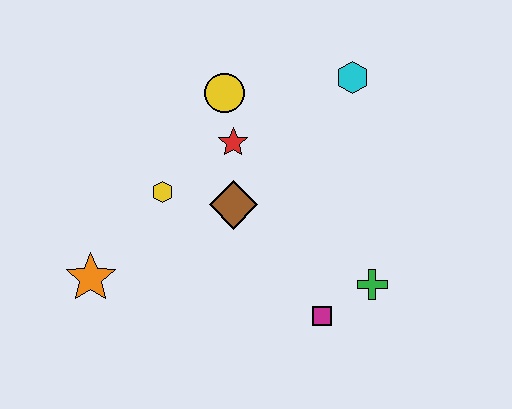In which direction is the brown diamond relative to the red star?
The brown diamond is below the red star.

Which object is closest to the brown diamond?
The red star is closest to the brown diamond.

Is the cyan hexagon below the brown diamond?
No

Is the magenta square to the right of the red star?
Yes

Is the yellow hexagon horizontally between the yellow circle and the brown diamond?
No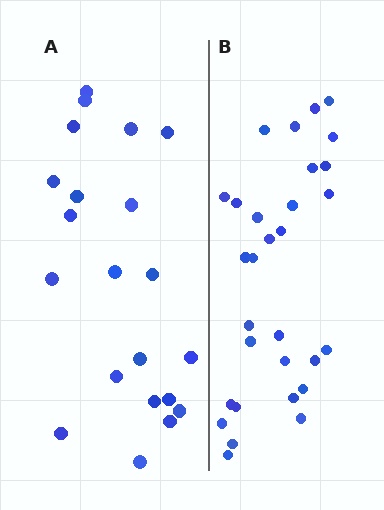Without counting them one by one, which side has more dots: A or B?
Region B (the right region) has more dots.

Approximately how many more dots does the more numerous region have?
Region B has roughly 8 or so more dots than region A.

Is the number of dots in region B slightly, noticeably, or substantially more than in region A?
Region B has noticeably more, but not dramatically so. The ratio is roughly 1.4 to 1.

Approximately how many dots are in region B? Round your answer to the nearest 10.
About 30 dots.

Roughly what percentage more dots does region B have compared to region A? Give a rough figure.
About 45% more.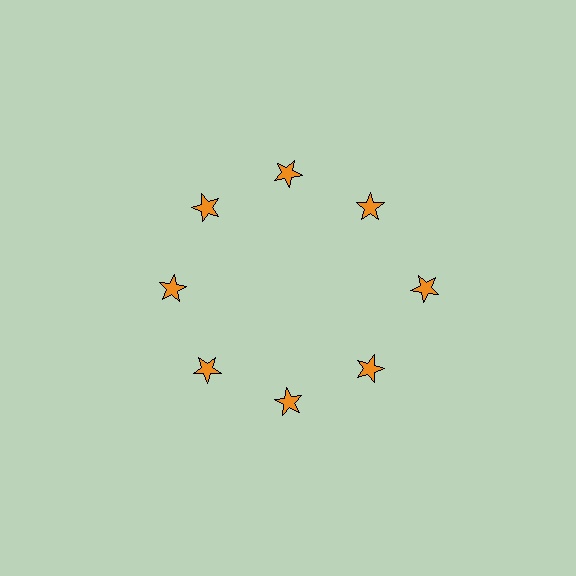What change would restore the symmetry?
The symmetry would be restored by moving it inward, back onto the ring so that all 8 stars sit at equal angles and equal distance from the center.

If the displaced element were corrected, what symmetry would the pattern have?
It would have 8-fold rotational symmetry — the pattern would map onto itself every 45 degrees.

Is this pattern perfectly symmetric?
No. The 8 orange stars are arranged in a ring, but one element near the 3 o'clock position is pushed outward from the center, breaking the 8-fold rotational symmetry.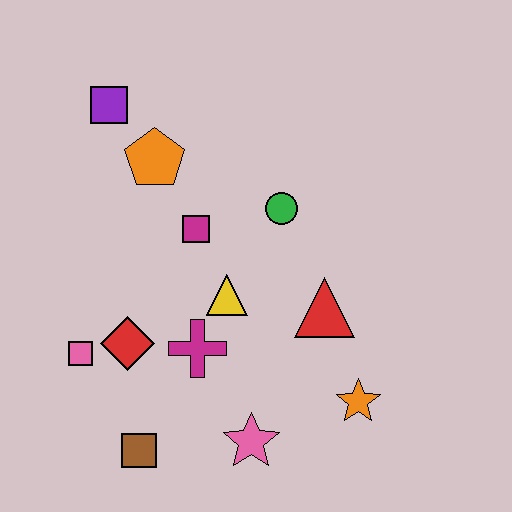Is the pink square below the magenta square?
Yes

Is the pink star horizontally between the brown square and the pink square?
No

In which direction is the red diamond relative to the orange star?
The red diamond is to the left of the orange star.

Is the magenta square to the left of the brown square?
No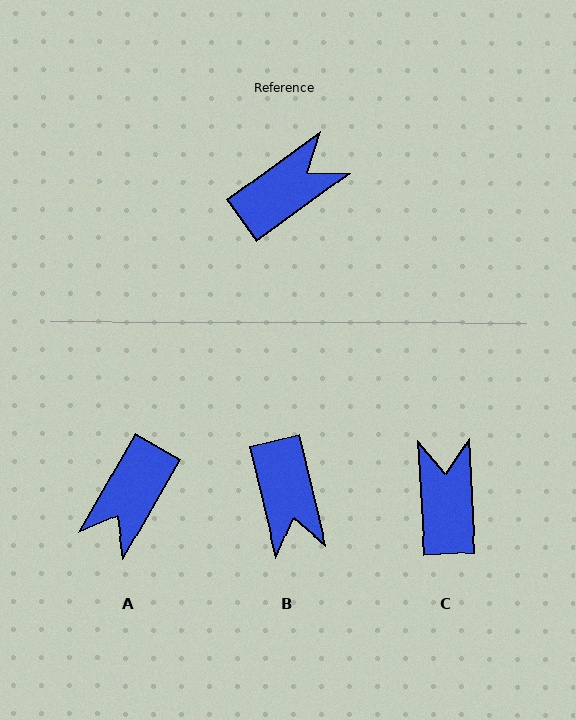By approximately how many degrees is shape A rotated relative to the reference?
Approximately 156 degrees clockwise.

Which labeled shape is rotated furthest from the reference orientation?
A, about 156 degrees away.